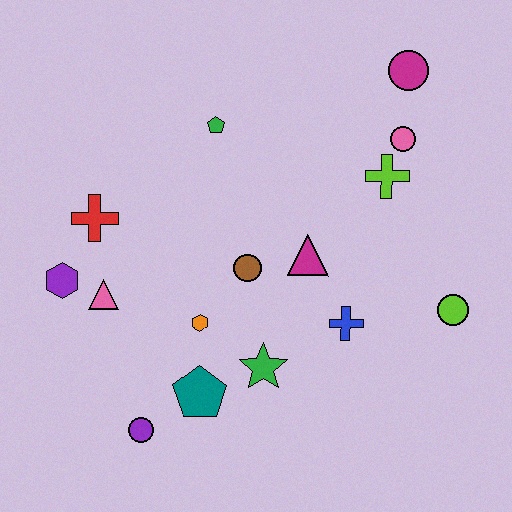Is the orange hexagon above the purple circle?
Yes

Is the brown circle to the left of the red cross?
No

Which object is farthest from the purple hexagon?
The magenta circle is farthest from the purple hexagon.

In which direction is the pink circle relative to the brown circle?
The pink circle is to the right of the brown circle.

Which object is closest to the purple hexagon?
The pink triangle is closest to the purple hexagon.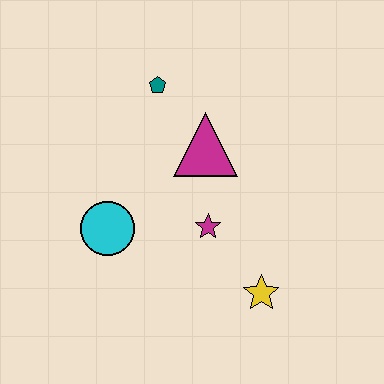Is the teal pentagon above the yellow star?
Yes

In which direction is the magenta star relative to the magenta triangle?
The magenta star is below the magenta triangle.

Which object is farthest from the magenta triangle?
The yellow star is farthest from the magenta triangle.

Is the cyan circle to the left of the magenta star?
Yes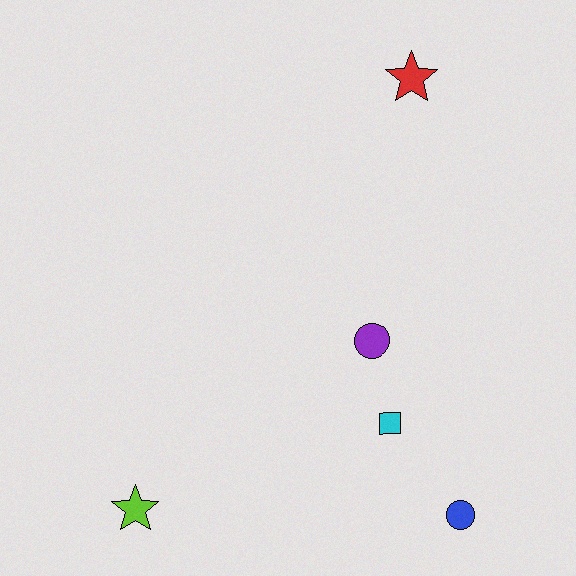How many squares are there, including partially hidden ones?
There is 1 square.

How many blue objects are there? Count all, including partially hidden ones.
There is 1 blue object.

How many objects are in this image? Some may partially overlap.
There are 5 objects.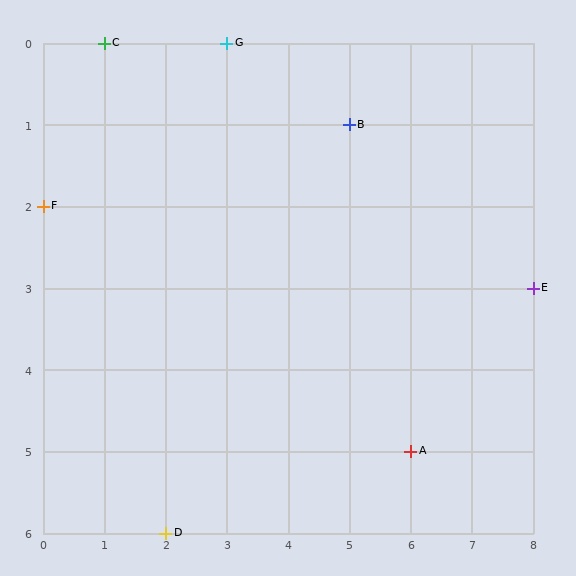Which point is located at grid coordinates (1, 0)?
Point C is at (1, 0).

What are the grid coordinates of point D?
Point D is at grid coordinates (2, 6).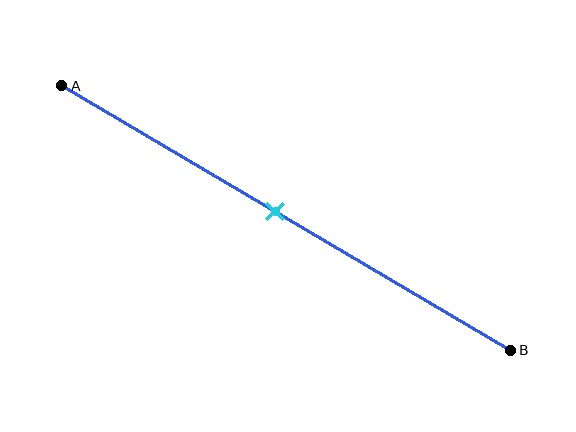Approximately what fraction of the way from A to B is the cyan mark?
The cyan mark is approximately 50% of the way from A to B.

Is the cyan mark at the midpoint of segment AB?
Yes, the mark is approximately at the midpoint.